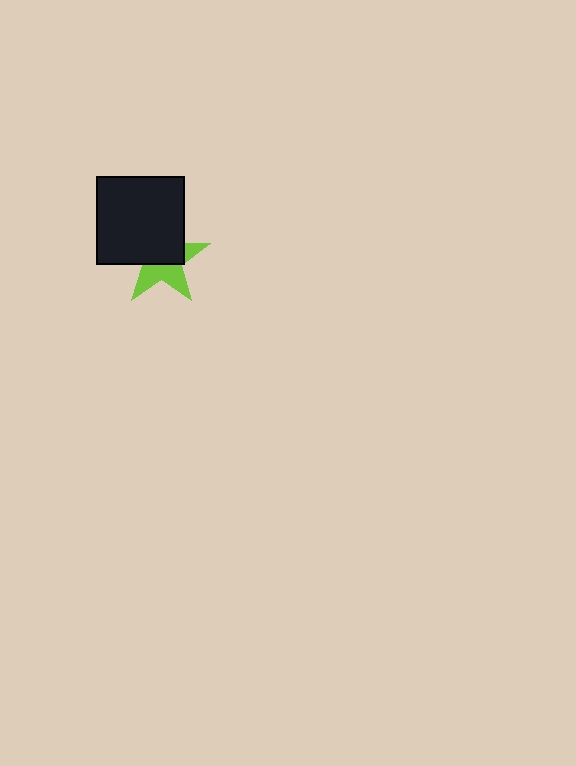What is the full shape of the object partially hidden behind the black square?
The partially hidden object is a lime star.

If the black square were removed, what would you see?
You would see the complete lime star.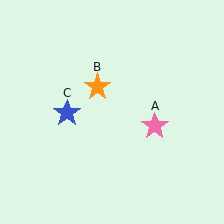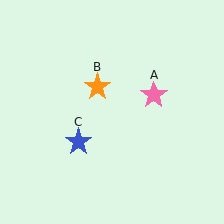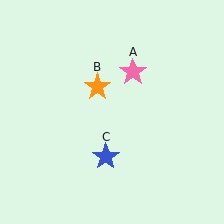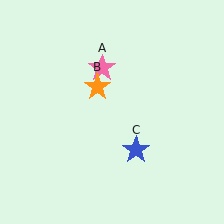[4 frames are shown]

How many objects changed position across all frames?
2 objects changed position: pink star (object A), blue star (object C).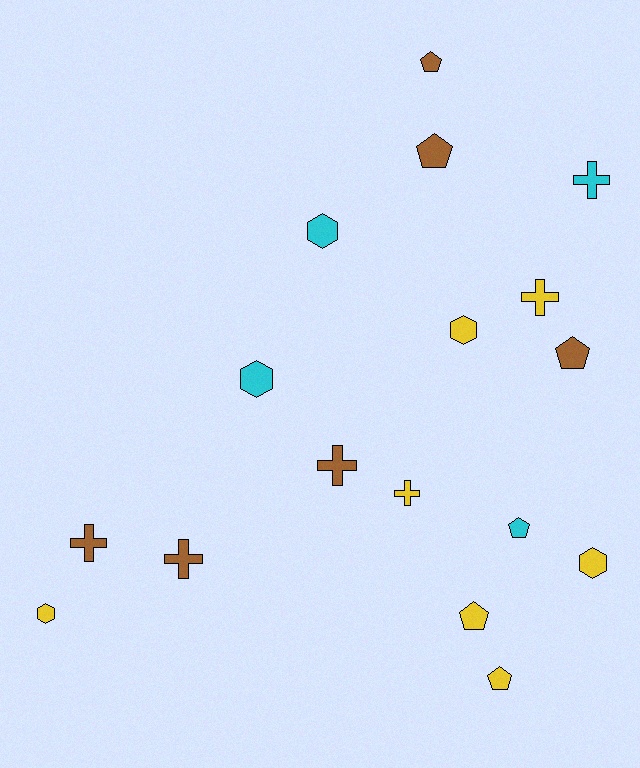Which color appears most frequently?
Yellow, with 7 objects.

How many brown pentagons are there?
There are 3 brown pentagons.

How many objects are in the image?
There are 17 objects.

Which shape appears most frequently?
Pentagon, with 6 objects.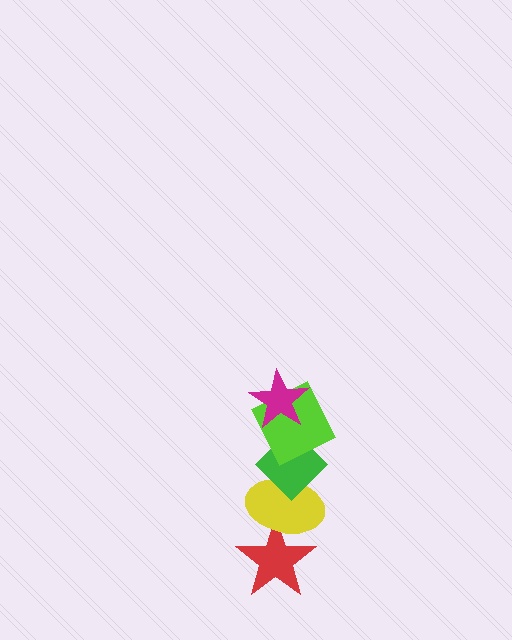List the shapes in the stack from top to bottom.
From top to bottom: the magenta star, the lime square, the green diamond, the yellow ellipse, the red star.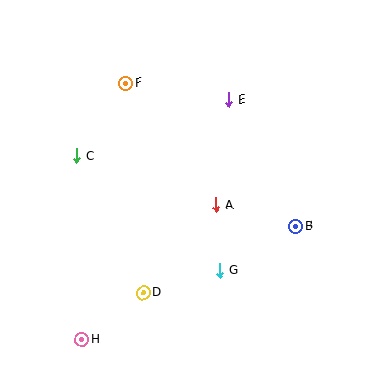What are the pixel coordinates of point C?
Point C is at (77, 156).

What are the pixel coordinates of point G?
Point G is at (220, 271).